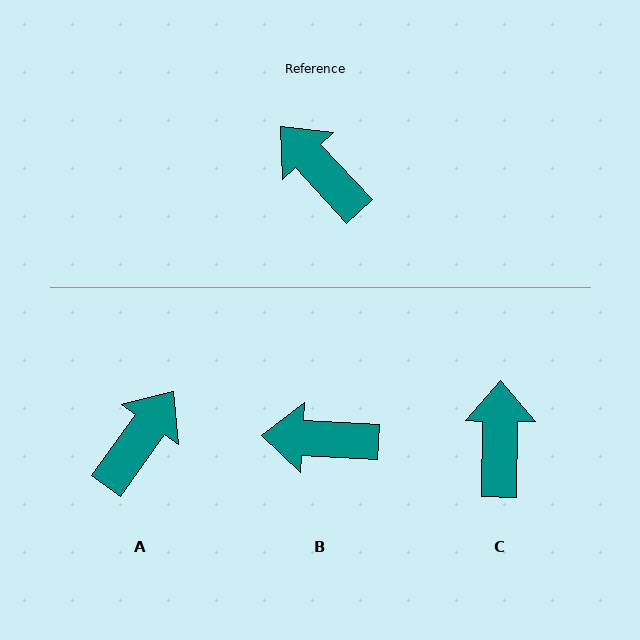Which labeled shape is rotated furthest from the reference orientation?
A, about 79 degrees away.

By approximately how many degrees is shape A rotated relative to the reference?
Approximately 79 degrees clockwise.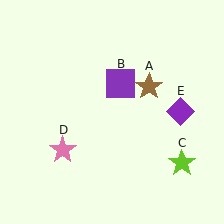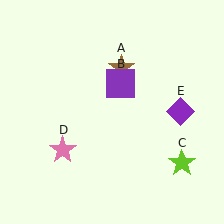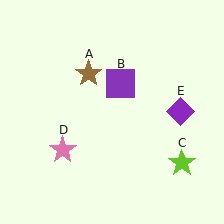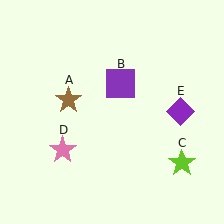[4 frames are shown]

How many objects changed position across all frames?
1 object changed position: brown star (object A).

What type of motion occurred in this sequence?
The brown star (object A) rotated counterclockwise around the center of the scene.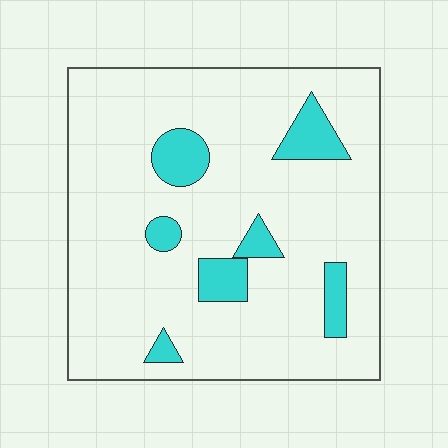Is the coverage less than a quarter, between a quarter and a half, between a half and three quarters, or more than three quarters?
Less than a quarter.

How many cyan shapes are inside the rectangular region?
7.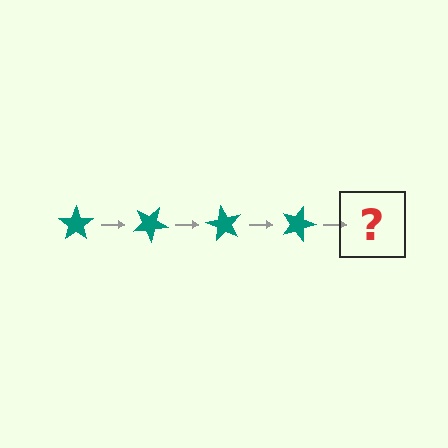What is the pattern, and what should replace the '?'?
The pattern is that the star rotates 30 degrees each step. The '?' should be a teal star rotated 120 degrees.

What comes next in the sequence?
The next element should be a teal star rotated 120 degrees.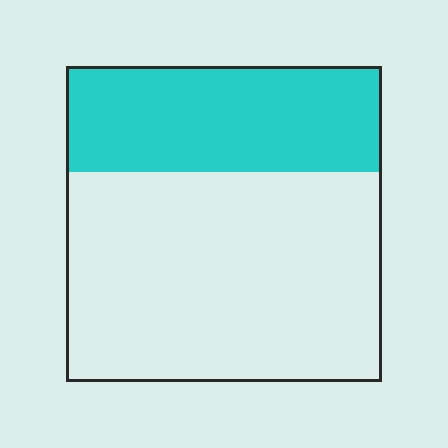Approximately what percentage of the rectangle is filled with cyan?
Approximately 35%.